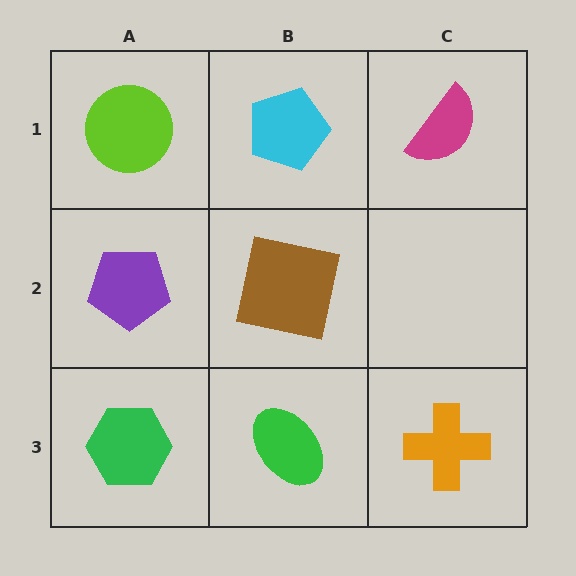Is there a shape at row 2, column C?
No, that cell is empty.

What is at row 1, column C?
A magenta semicircle.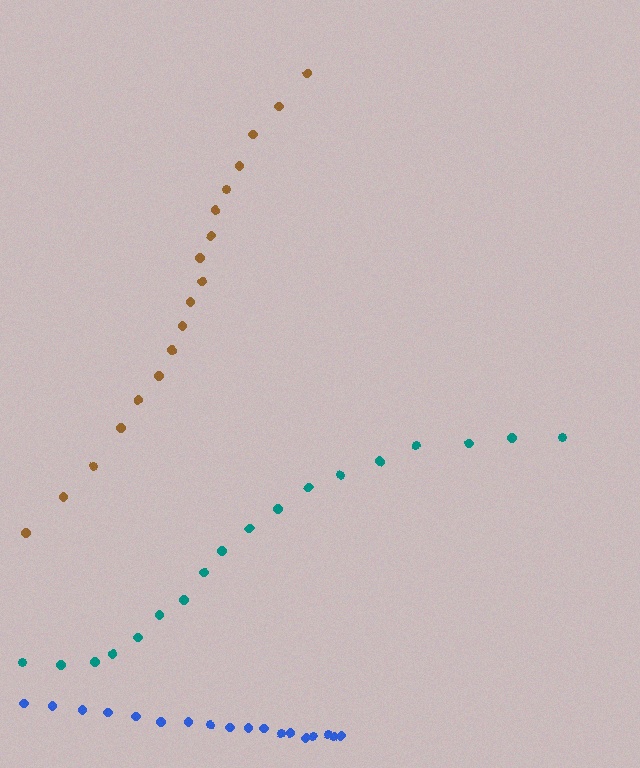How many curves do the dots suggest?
There are 3 distinct paths.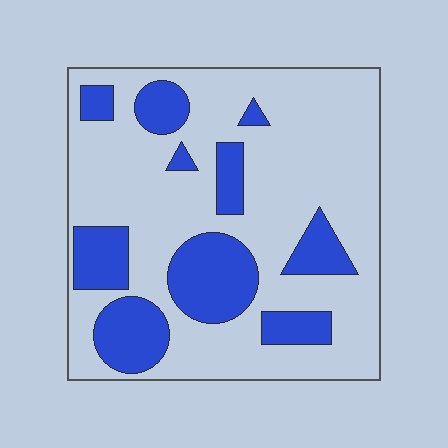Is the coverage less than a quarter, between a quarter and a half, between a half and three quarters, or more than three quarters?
Between a quarter and a half.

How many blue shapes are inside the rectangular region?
10.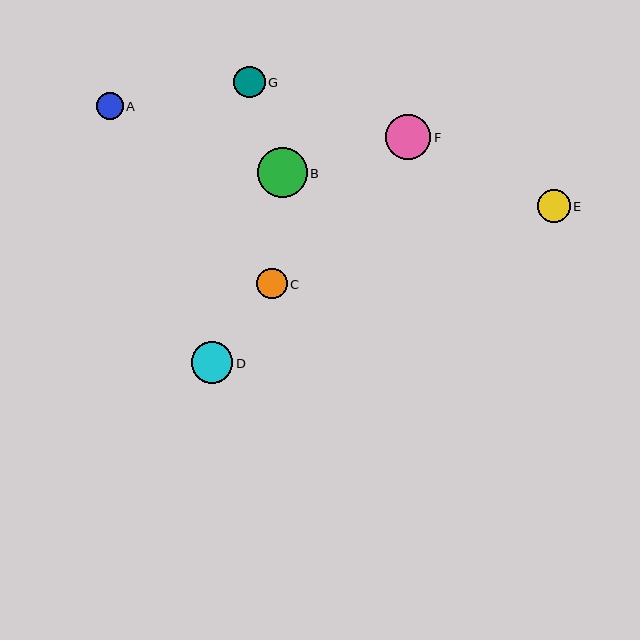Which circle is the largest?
Circle B is the largest with a size of approximately 49 pixels.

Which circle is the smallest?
Circle A is the smallest with a size of approximately 27 pixels.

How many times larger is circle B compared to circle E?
Circle B is approximately 1.5 times the size of circle E.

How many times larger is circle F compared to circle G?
Circle F is approximately 1.4 times the size of circle G.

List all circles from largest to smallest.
From largest to smallest: B, F, D, E, G, C, A.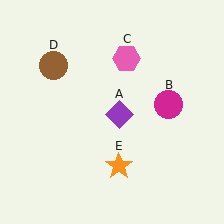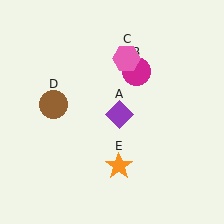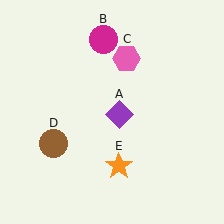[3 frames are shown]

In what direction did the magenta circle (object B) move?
The magenta circle (object B) moved up and to the left.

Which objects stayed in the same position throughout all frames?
Purple diamond (object A) and pink hexagon (object C) and orange star (object E) remained stationary.